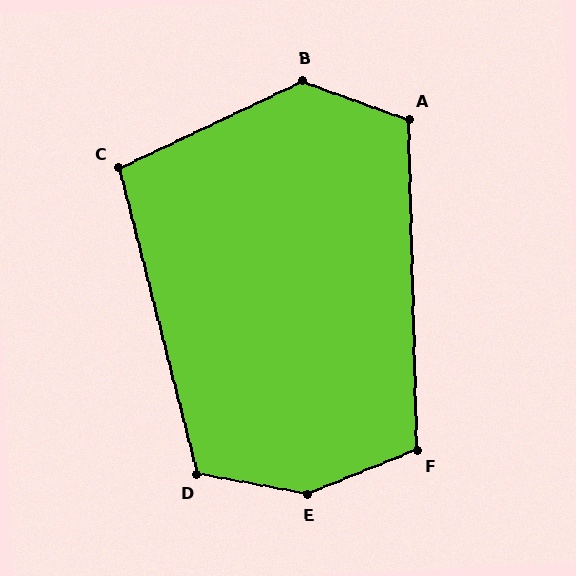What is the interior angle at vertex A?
Approximately 111 degrees (obtuse).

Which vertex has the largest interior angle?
E, at approximately 148 degrees.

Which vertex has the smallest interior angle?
C, at approximately 101 degrees.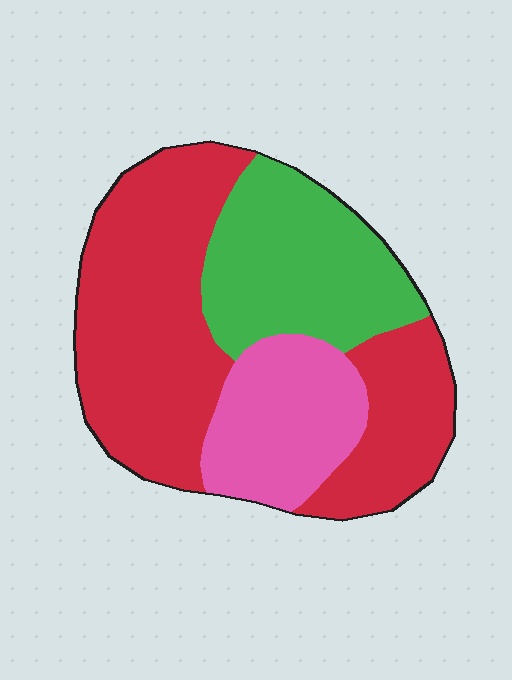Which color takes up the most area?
Red, at roughly 55%.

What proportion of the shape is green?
Green takes up about one quarter (1/4) of the shape.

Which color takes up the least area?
Pink, at roughly 20%.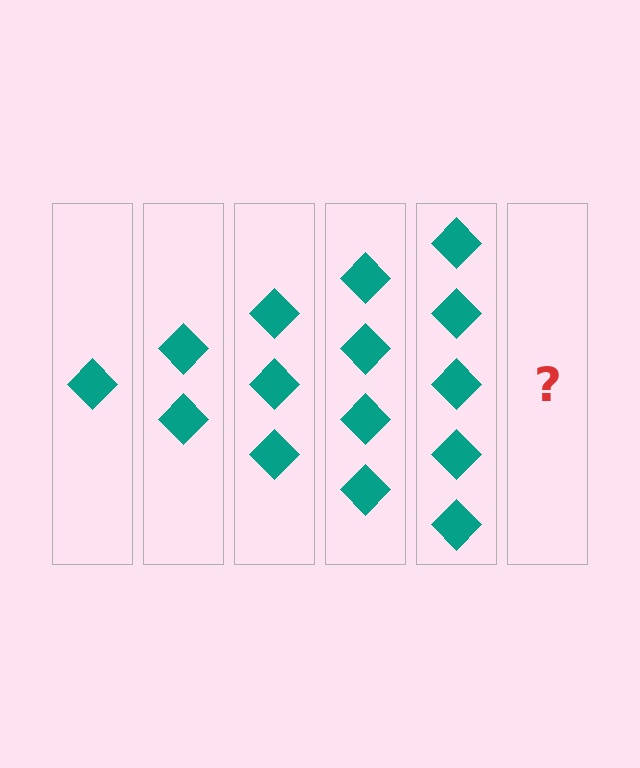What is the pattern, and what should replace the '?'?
The pattern is that each step adds one more diamond. The '?' should be 6 diamonds.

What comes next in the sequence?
The next element should be 6 diamonds.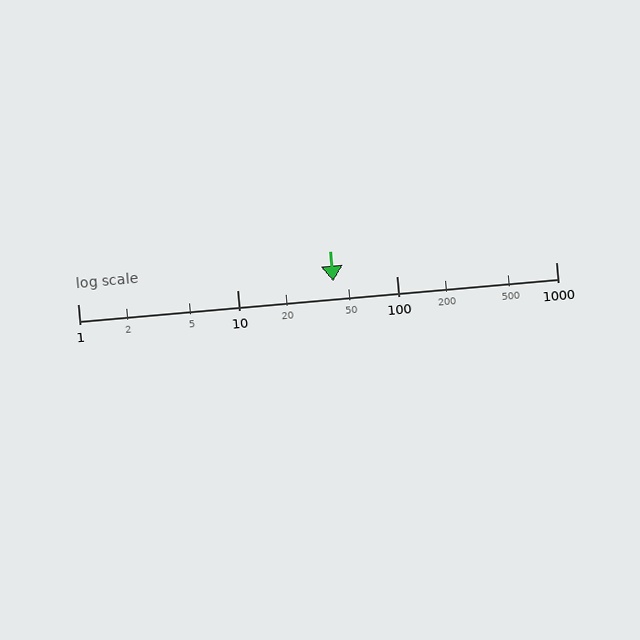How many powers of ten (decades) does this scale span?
The scale spans 3 decades, from 1 to 1000.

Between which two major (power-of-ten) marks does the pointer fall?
The pointer is between 10 and 100.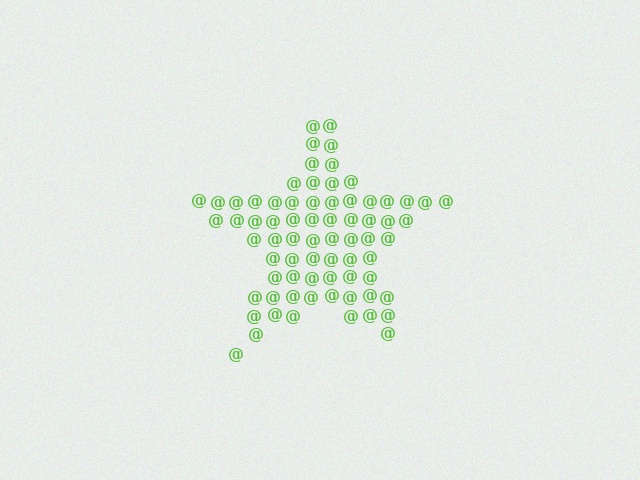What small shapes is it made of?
It is made of small at signs.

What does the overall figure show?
The overall figure shows a star.